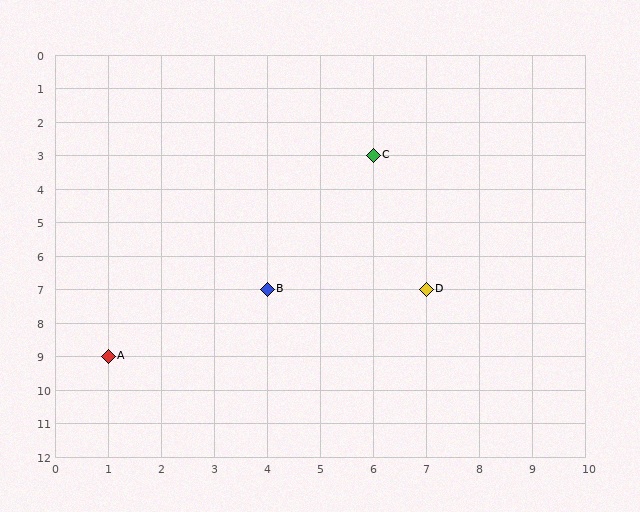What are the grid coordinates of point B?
Point B is at grid coordinates (4, 7).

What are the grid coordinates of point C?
Point C is at grid coordinates (6, 3).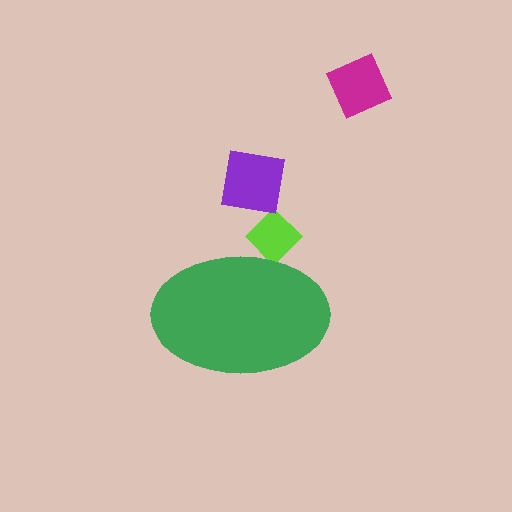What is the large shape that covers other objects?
A green ellipse.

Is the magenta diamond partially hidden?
No, the magenta diamond is fully visible.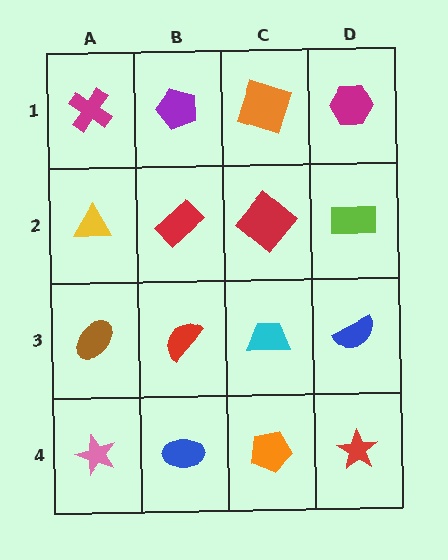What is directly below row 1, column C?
A red diamond.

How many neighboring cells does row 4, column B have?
3.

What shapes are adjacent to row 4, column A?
A brown ellipse (row 3, column A), a blue ellipse (row 4, column B).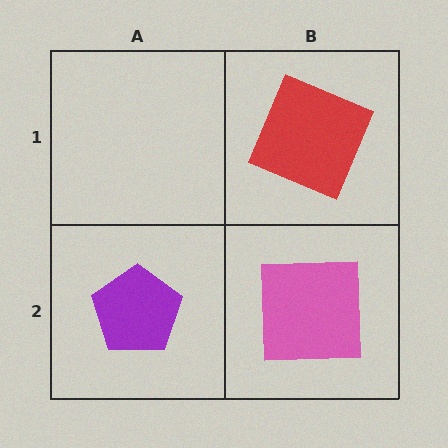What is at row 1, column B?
A red square.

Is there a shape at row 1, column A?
No, that cell is empty.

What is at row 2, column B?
A pink square.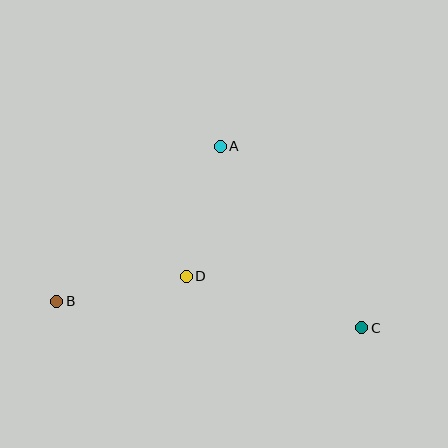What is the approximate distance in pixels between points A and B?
The distance between A and B is approximately 225 pixels.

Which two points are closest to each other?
Points B and D are closest to each other.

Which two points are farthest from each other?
Points B and C are farthest from each other.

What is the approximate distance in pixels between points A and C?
The distance between A and C is approximately 230 pixels.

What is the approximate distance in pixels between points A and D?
The distance between A and D is approximately 134 pixels.